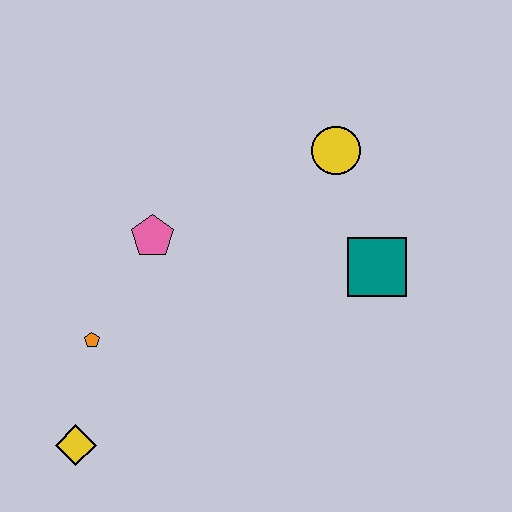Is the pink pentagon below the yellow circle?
Yes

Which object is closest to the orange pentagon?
The yellow diamond is closest to the orange pentagon.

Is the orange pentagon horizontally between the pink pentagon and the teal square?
No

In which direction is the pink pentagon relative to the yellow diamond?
The pink pentagon is above the yellow diamond.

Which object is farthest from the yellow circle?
The yellow diamond is farthest from the yellow circle.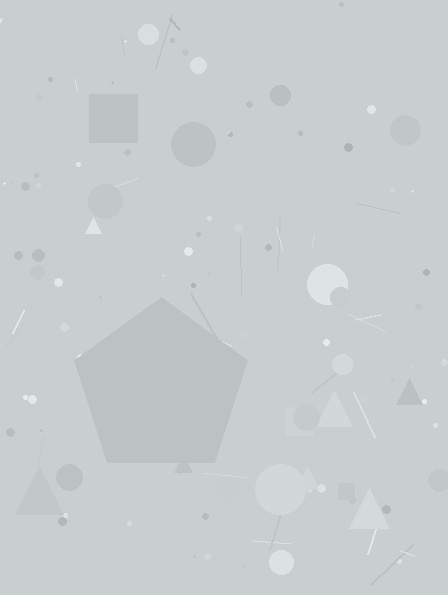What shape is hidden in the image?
A pentagon is hidden in the image.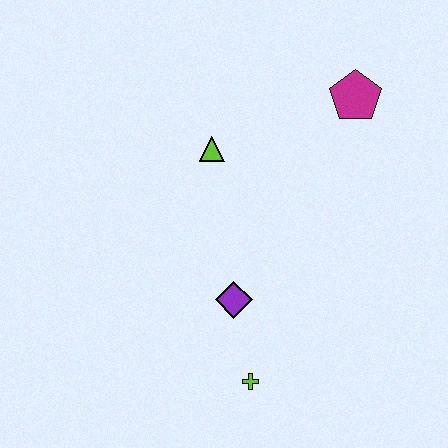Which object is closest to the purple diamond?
The lime cross is closest to the purple diamond.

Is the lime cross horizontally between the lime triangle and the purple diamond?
No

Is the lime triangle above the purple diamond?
Yes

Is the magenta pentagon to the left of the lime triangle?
No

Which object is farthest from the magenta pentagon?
The lime cross is farthest from the magenta pentagon.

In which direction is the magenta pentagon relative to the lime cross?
The magenta pentagon is above the lime cross.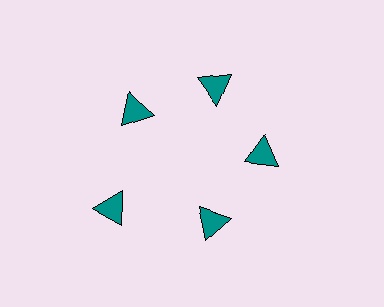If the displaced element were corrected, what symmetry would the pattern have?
It would have 5-fold rotational symmetry — the pattern would map onto itself every 72 degrees.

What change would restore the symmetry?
The symmetry would be restored by moving it inward, back onto the ring so that all 5 triangles sit at equal angles and equal distance from the center.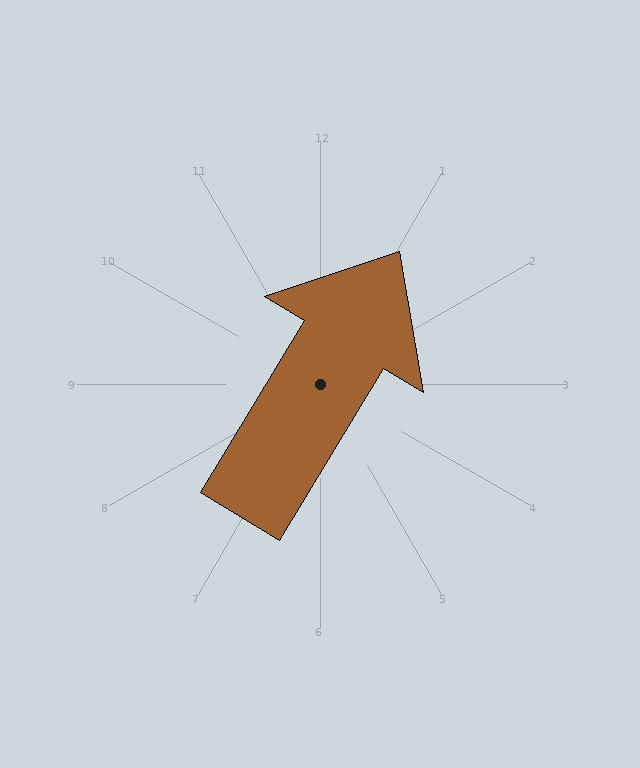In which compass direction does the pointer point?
Northeast.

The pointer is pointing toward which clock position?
Roughly 1 o'clock.